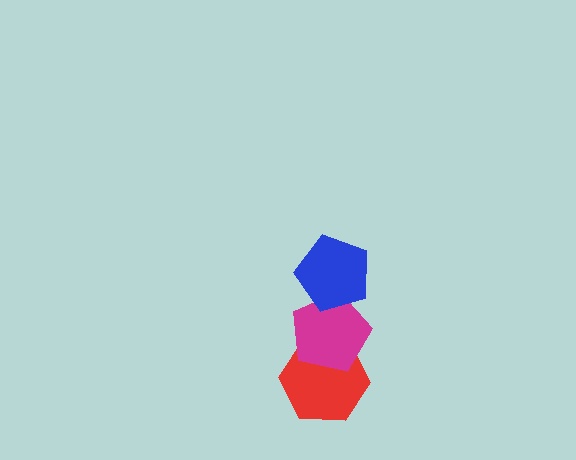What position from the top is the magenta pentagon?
The magenta pentagon is 2nd from the top.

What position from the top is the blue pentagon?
The blue pentagon is 1st from the top.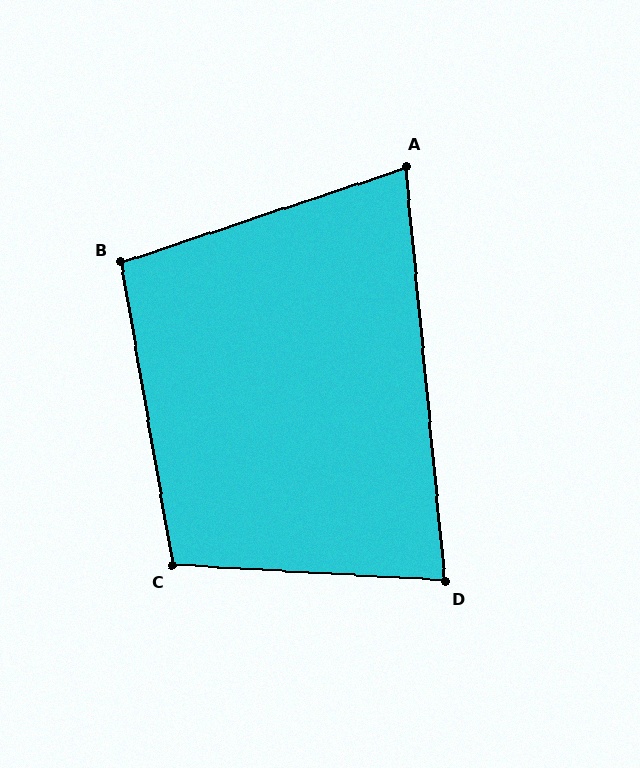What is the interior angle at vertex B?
Approximately 99 degrees (obtuse).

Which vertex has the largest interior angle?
C, at approximately 103 degrees.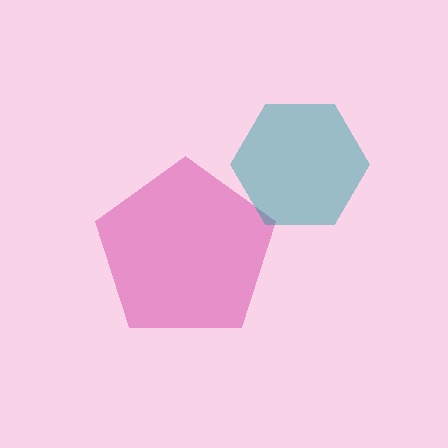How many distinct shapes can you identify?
There are 2 distinct shapes: a magenta pentagon, a teal hexagon.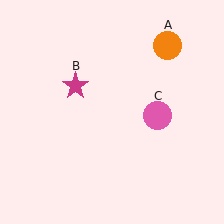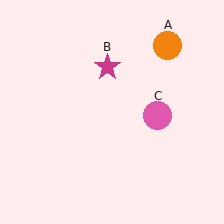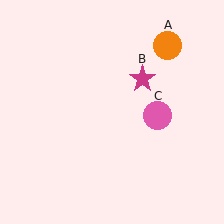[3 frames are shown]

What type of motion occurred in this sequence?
The magenta star (object B) rotated clockwise around the center of the scene.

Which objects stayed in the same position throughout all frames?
Orange circle (object A) and pink circle (object C) remained stationary.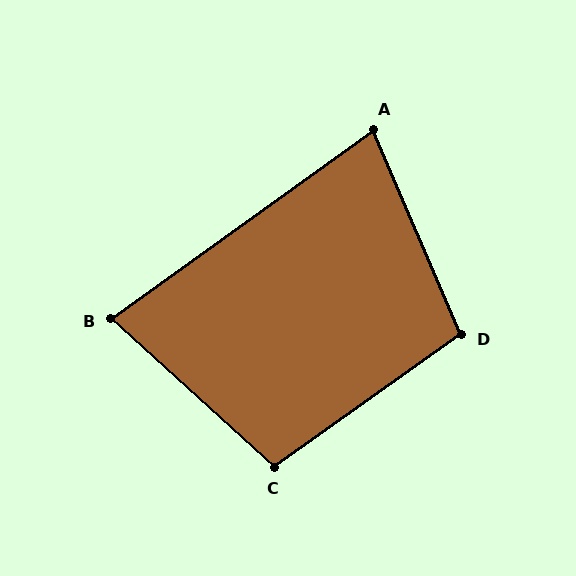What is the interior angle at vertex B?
Approximately 78 degrees (acute).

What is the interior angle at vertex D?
Approximately 102 degrees (obtuse).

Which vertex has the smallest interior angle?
A, at approximately 78 degrees.